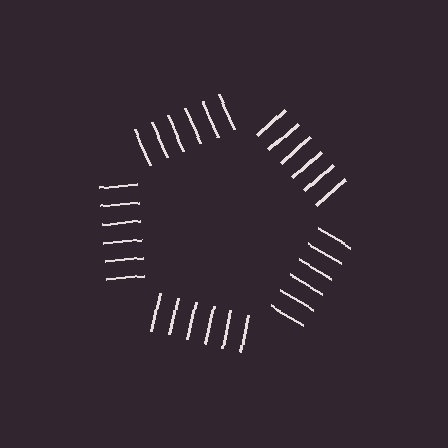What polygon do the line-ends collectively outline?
An illusory pentagon — the line segments terminate on its edges but no continuous stroke is drawn.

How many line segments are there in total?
30 — 6 along each of the 5 edges.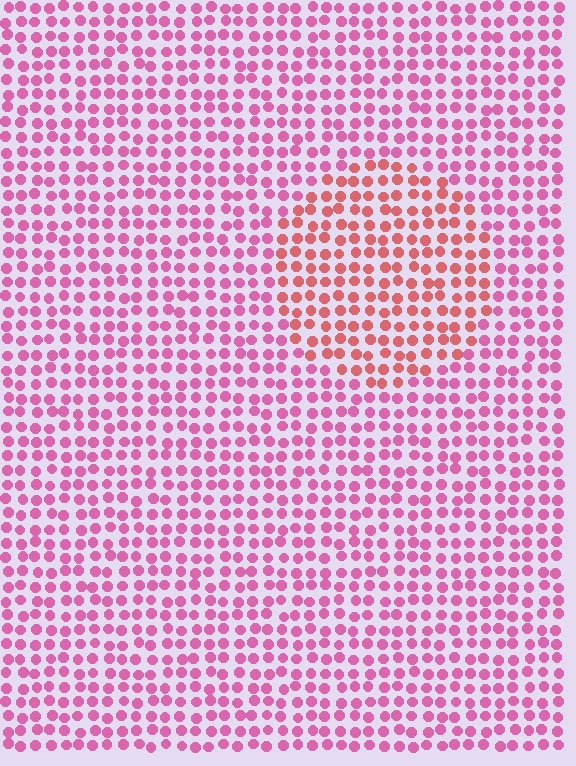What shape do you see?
I see a circle.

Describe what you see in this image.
The image is filled with small pink elements in a uniform arrangement. A circle-shaped region is visible where the elements are tinted to a slightly different hue, forming a subtle color boundary.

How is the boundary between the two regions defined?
The boundary is defined purely by a slight shift in hue (about 32 degrees). Spacing, size, and orientation are identical on both sides.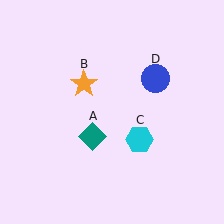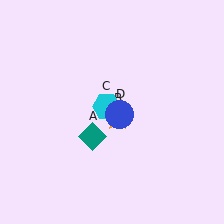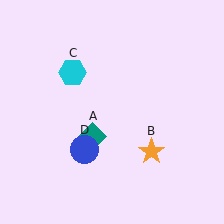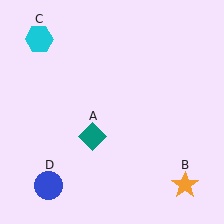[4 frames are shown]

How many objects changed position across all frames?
3 objects changed position: orange star (object B), cyan hexagon (object C), blue circle (object D).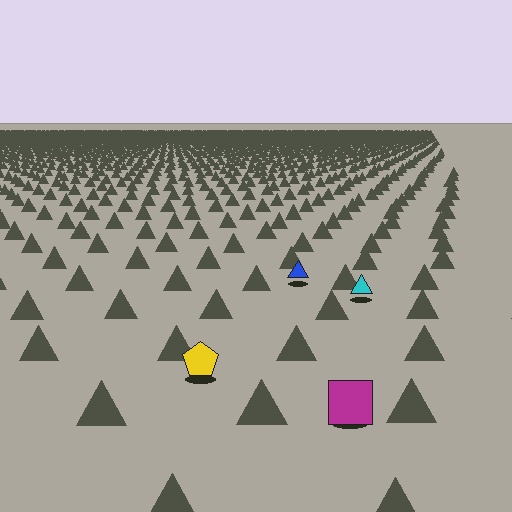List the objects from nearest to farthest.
From nearest to farthest: the magenta square, the yellow pentagon, the cyan triangle, the blue triangle.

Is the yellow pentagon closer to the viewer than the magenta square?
No. The magenta square is closer — you can tell from the texture gradient: the ground texture is coarser near it.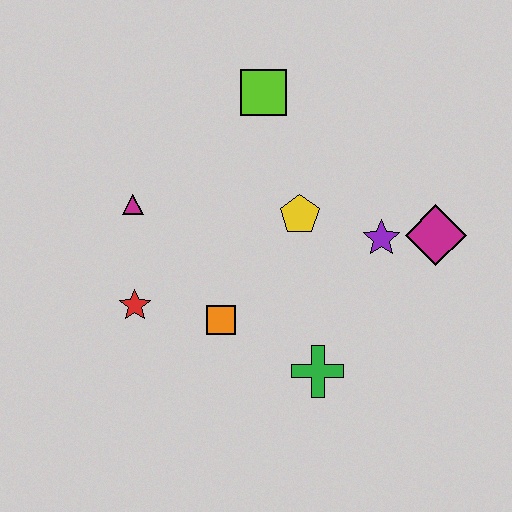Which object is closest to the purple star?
The magenta diamond is closest to the purple star.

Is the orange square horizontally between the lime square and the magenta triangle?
Yes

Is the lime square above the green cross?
Yes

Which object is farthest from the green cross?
The lime square is farthest from the green cross.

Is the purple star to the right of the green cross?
Yes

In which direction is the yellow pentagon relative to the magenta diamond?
The yellow pentagon is to the left of the magenta diamond.